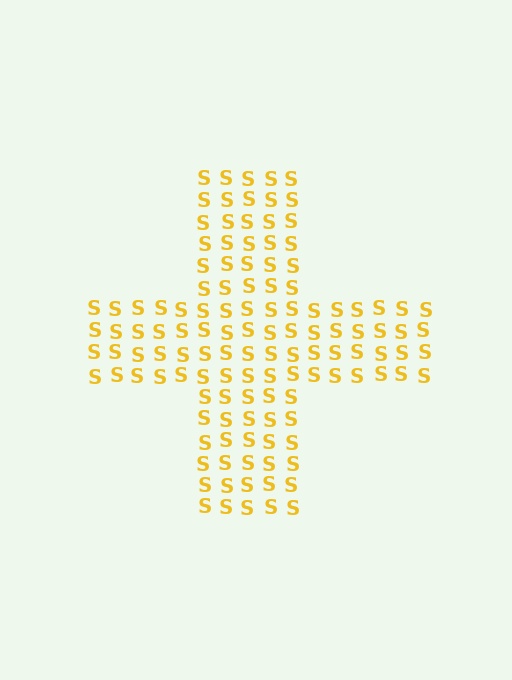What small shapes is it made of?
It is made of small letter S's.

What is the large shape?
The large shape is a cross.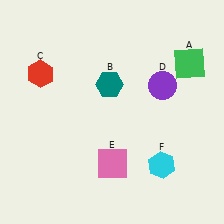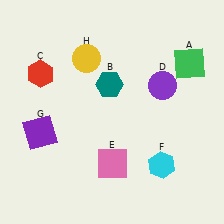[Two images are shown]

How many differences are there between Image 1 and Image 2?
There are 2 differences between the two images.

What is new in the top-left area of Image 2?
A yellow circle (H) was added in the top-left area of Image 2.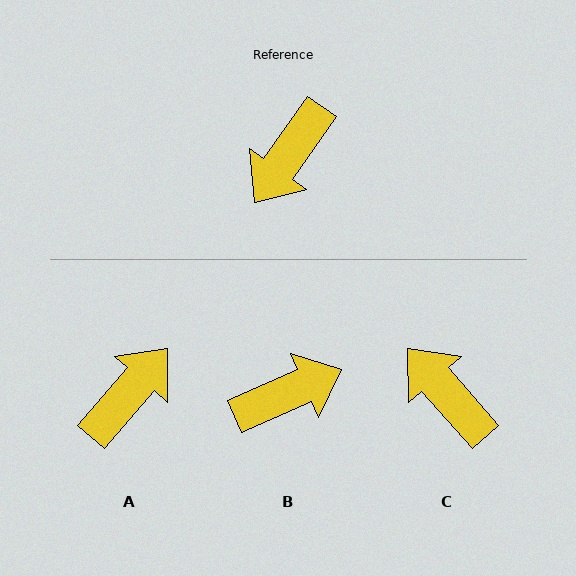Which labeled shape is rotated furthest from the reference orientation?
A, about 175 degrees away.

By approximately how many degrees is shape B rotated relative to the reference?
Approximately 149 degrees counter-clockwise.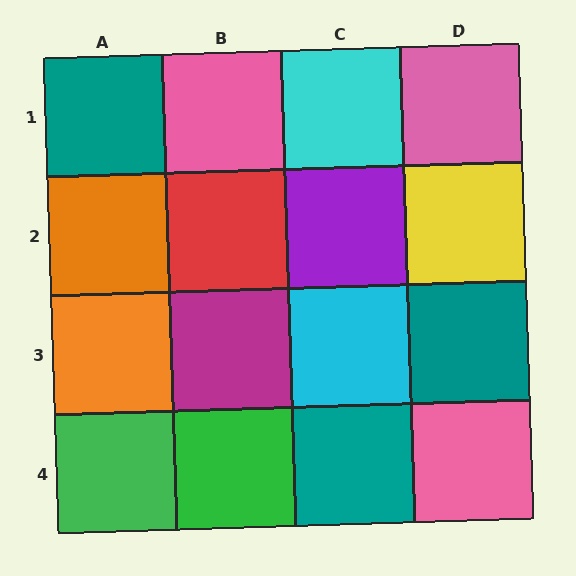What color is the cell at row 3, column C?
Cyan.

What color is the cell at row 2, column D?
Yellow.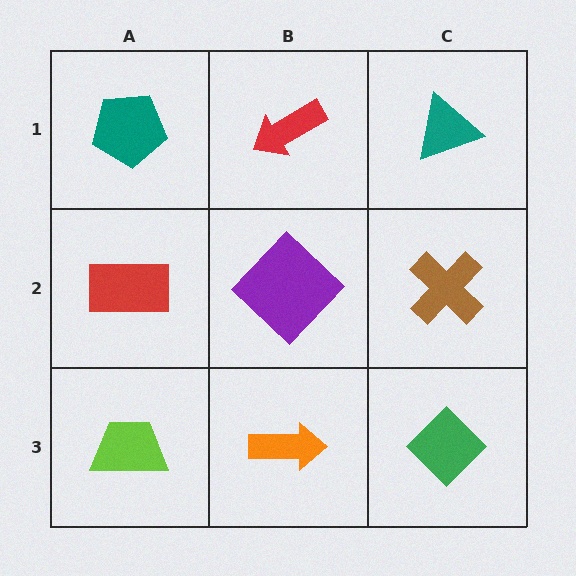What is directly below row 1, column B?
A purple diamond.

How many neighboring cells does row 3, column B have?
3.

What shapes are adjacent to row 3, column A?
A red rectangle (row 2, column A), an orange arrow (row 3, column B).